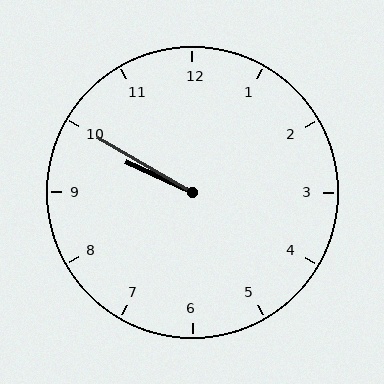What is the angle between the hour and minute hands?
Approximately 5 degrees.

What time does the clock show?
9:50.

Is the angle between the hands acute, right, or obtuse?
It is acute.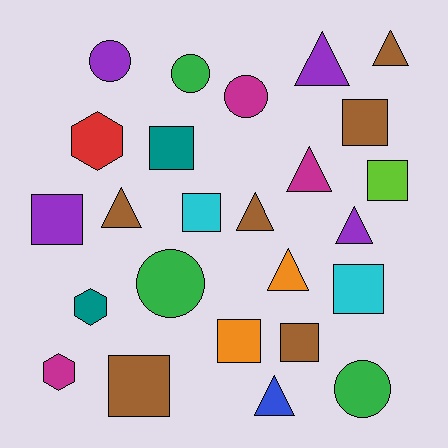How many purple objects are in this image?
There are 4 purple objects.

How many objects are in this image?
There are 25 objects.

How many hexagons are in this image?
There are 3 hexagons.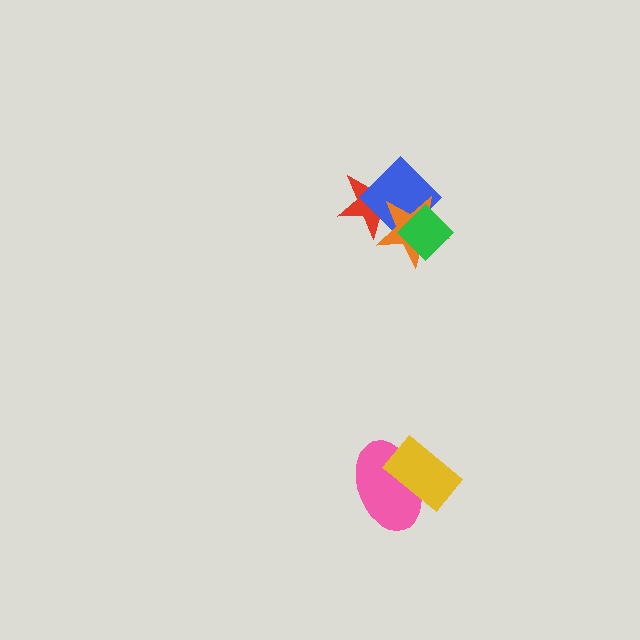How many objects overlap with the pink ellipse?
1 object overlaps with the pink ellipse.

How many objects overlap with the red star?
2 objects overlap with the red star.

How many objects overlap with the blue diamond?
3 objects overlap with the blue diamond.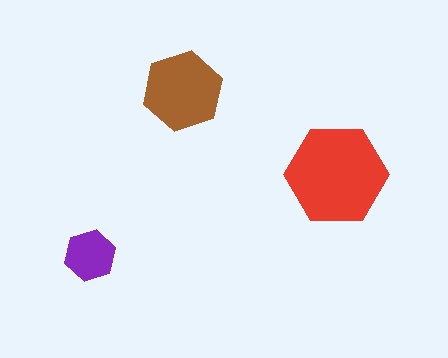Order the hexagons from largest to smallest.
the red one, the brown one, the purple one.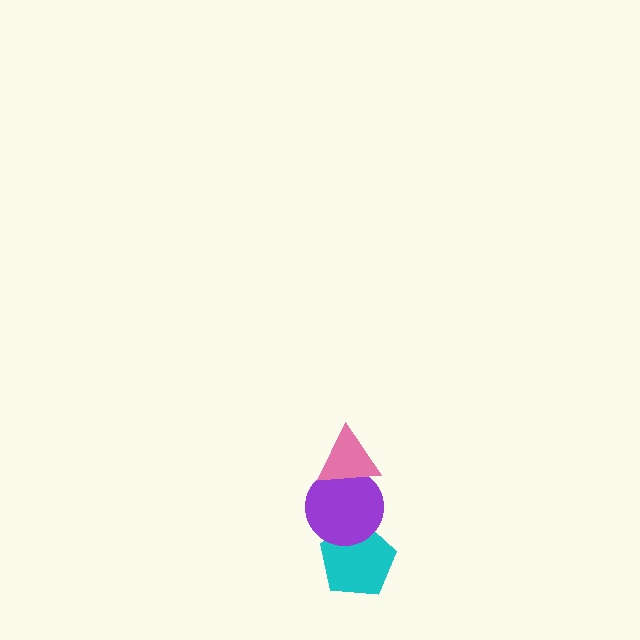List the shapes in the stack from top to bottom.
From top to bottom: the pink triangle, the purple circle, the cyan pentagon.